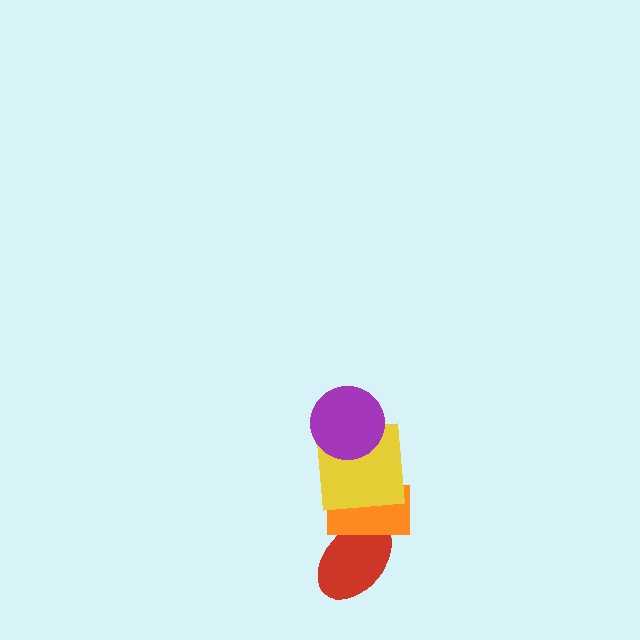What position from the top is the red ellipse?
The red ellipse is 4th from the top.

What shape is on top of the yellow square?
The purple circle is on top of the yellow square.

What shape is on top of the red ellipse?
The orange rectangle is on top of the red ellipse.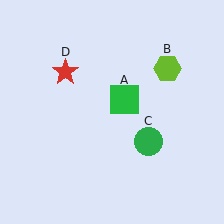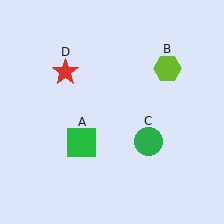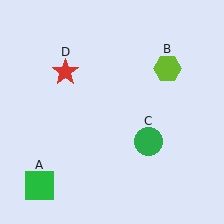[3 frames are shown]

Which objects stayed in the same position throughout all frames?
Lime hexagon (object B) and green circle (object C) and red star (object D) remained stationary.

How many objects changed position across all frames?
1 object changed position: green square (object A).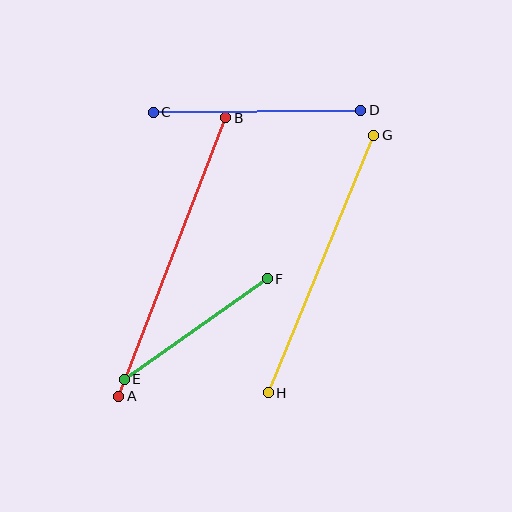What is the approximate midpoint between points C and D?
The midpoint is at approximately (257, 111) pixels.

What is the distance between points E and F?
The distance is approximately 175 pixels.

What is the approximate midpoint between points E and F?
The midpoint is at approximately (196, 329) pixels.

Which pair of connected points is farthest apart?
Points A and B are farthest apart.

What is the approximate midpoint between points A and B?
The midpoint is at approximately (172, 257) pixels.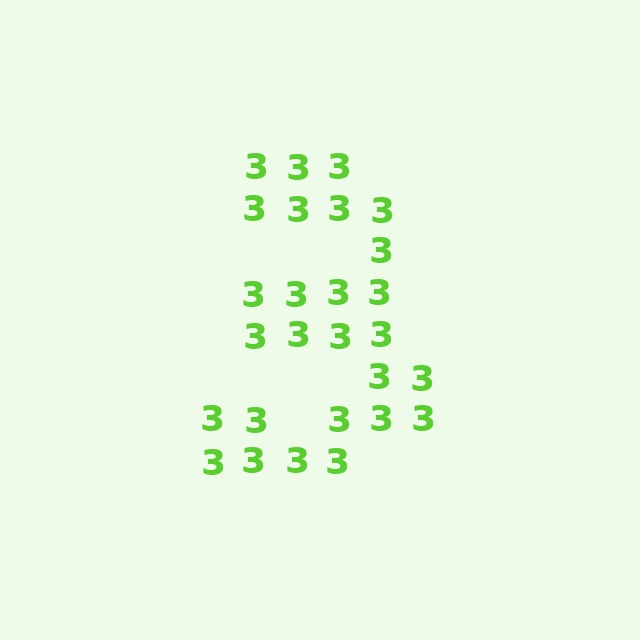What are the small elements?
The small elements are digit 3's.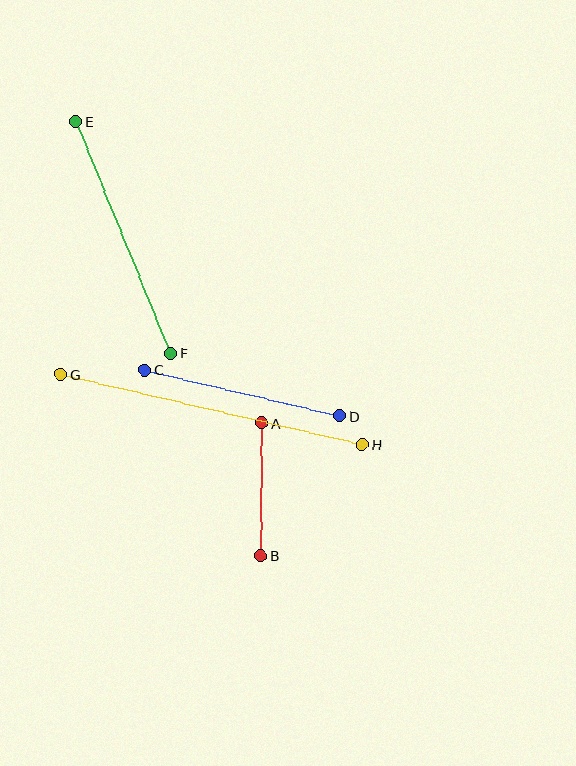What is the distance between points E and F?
The distance is approximately 250 pixels.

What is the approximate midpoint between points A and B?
The midpoint is at approximately (261, 489) pixels.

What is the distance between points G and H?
The distance is approximately 309 pixels.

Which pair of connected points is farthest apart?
Points G and H are farthest apart.